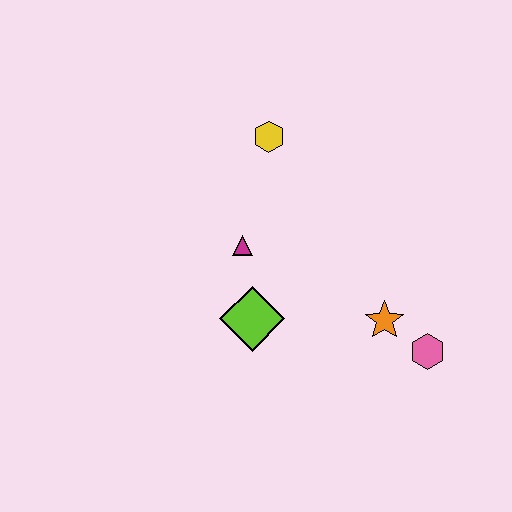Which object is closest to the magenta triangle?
The lime diamond is closest to the magenta triangle.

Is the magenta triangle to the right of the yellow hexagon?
No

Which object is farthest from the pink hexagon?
The yellow hexagon is farthest from the pink hexagon.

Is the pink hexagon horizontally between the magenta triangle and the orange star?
No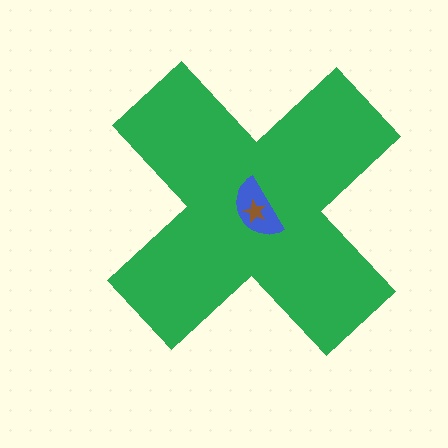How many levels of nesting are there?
3.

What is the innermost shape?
The brown star.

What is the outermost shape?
The green cross.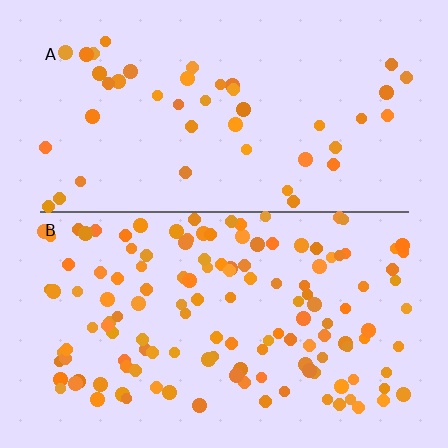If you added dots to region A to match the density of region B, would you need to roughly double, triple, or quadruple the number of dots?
Approximately triple.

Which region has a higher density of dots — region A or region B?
B (the bottom).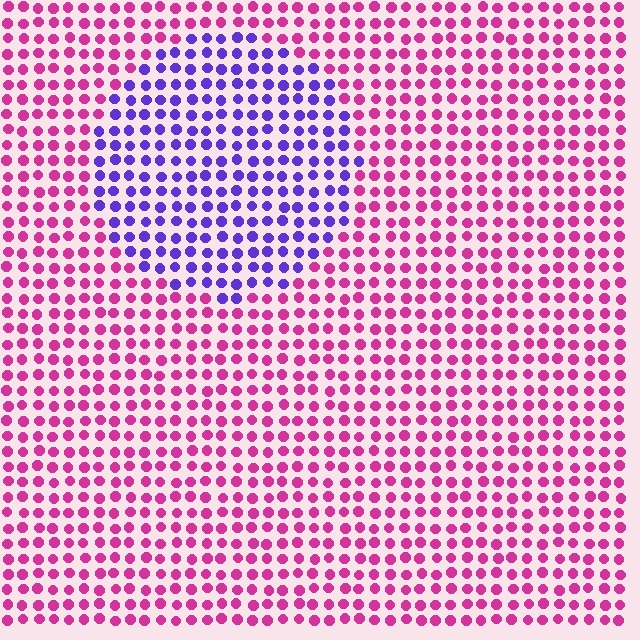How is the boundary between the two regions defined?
The boundary is defined purely by a slight shift in hue (about 65 degrees). Spacing, size, and orientation are identical on both sides.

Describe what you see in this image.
The image is filled with small magenta elements in a uniform arrangement. A circle-shaped region is visible where the elements are tinted to a slightly different hue, forming a subtle color boundary.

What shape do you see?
I see a circle.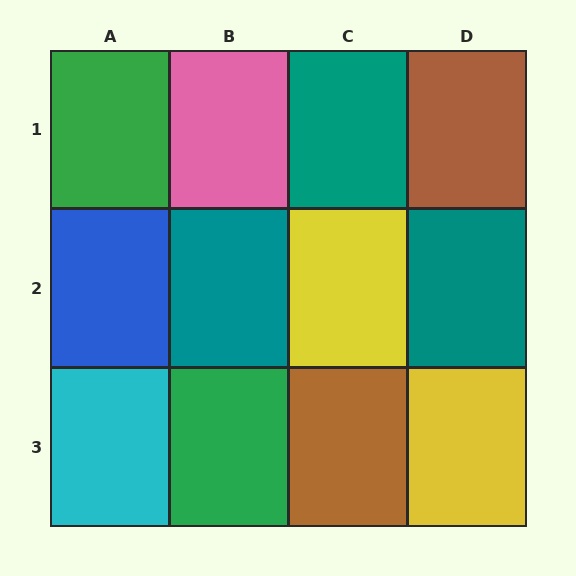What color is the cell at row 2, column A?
Blue.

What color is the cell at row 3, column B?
Green.